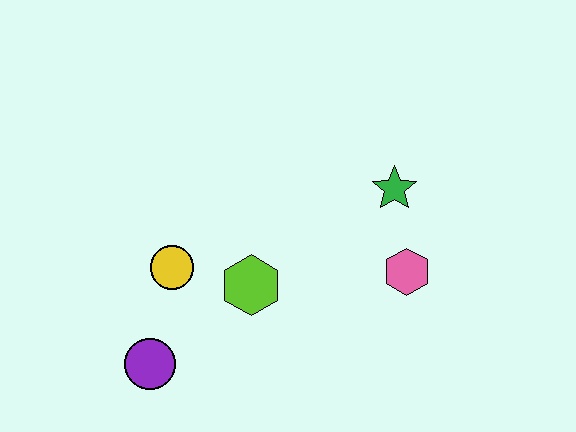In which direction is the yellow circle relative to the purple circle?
The yellow circle is above the purple circle.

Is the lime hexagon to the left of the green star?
Yes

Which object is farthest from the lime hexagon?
The green star is farthest from the lime hexagon.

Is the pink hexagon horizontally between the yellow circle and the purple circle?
No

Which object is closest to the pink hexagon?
The green star is closest to the pink hexagon.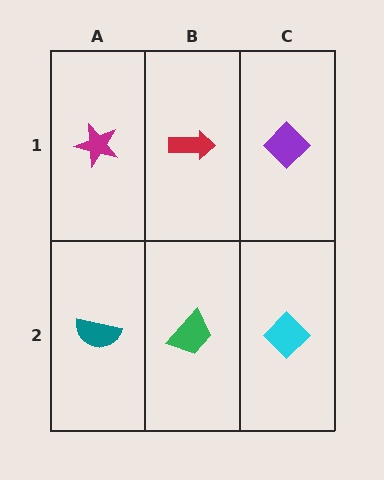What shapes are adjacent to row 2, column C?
A purple diamond (row 1, column C), a green trapezoid (row 2, column B).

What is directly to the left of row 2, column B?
A teal semicircle.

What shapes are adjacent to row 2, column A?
A magenta star (row 1, column A), a green trapezoid (row 2, column B).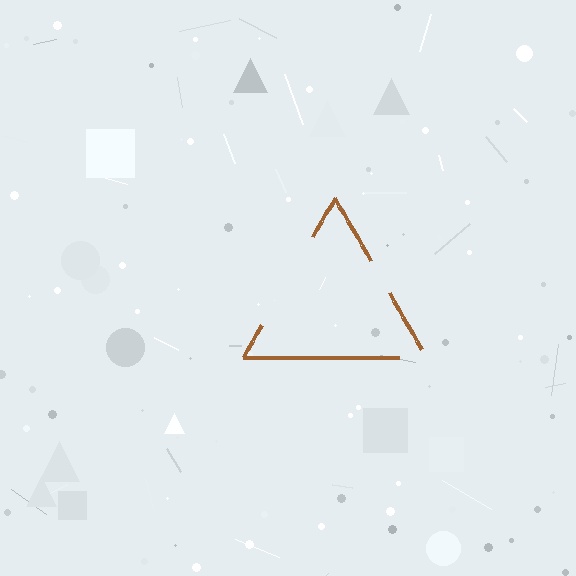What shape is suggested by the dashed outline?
The dashed outline suggests a triangle.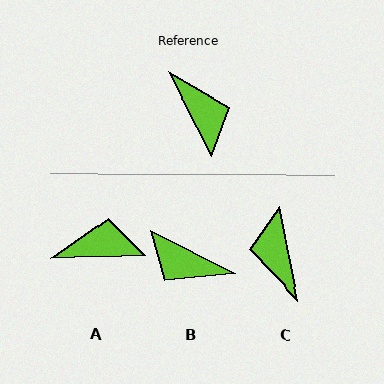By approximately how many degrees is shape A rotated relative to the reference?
Approximately 65 degrees counter-clockwise.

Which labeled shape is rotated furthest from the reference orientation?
C, about 164 degrees away.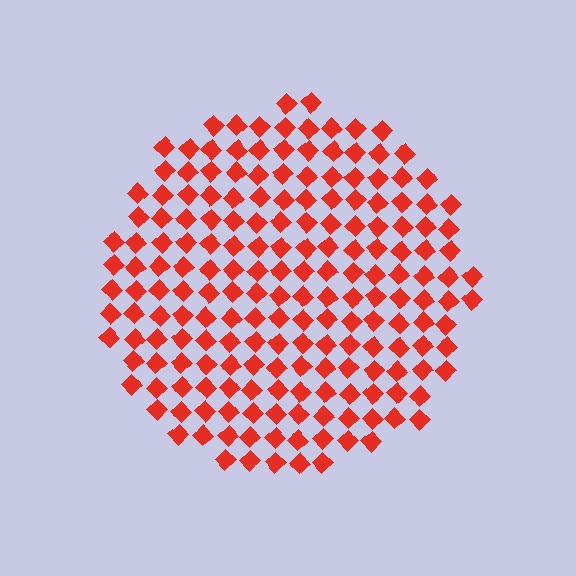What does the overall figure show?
The overall figure shows a circle.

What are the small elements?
The small elements are diamonds.